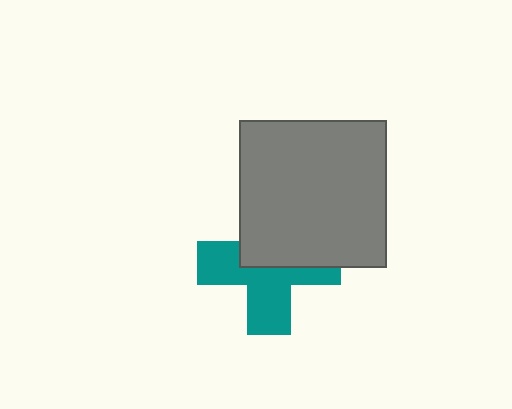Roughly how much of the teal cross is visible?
About half of it is visible (roughly 55%).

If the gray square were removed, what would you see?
You would see the complete teal cross.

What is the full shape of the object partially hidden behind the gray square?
The partially hidden object is a teal cross.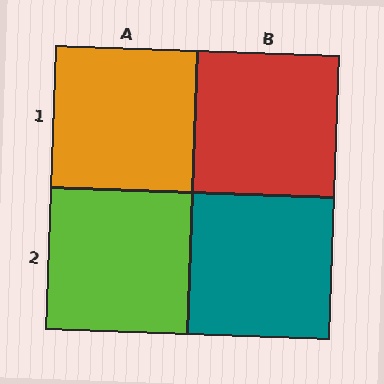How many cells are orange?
1 cell is orange.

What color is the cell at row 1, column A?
Orange.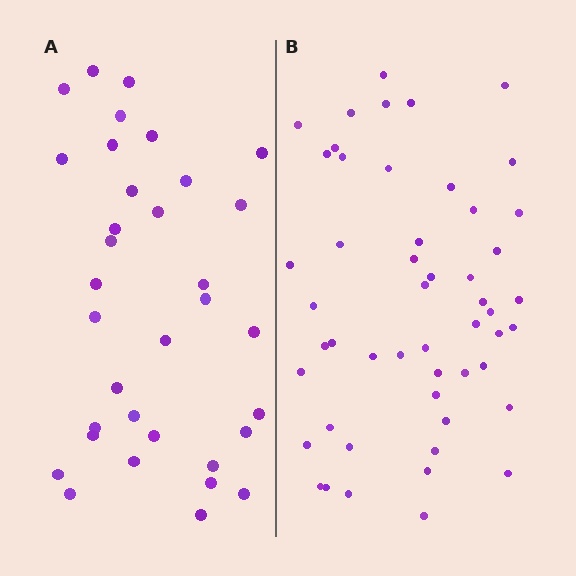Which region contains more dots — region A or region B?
Region B (the right region) has more dots.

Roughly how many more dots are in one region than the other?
Region B has approximately 15 more dots than region A.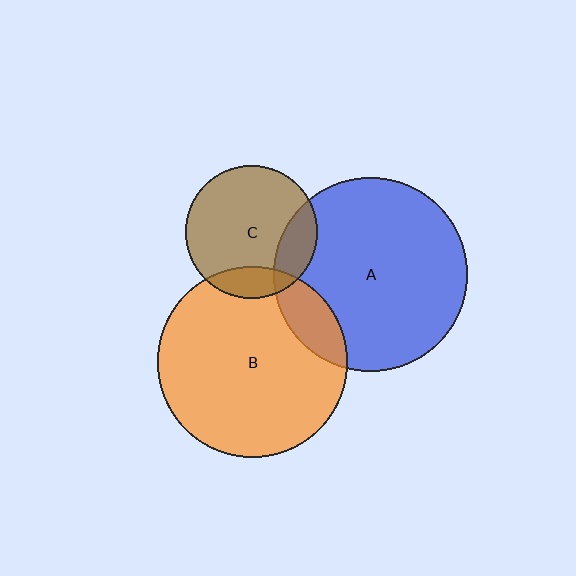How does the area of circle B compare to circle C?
Approximately 2.1 times.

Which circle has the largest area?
Circle A (blue).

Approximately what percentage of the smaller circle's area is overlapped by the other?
Approximately 15%.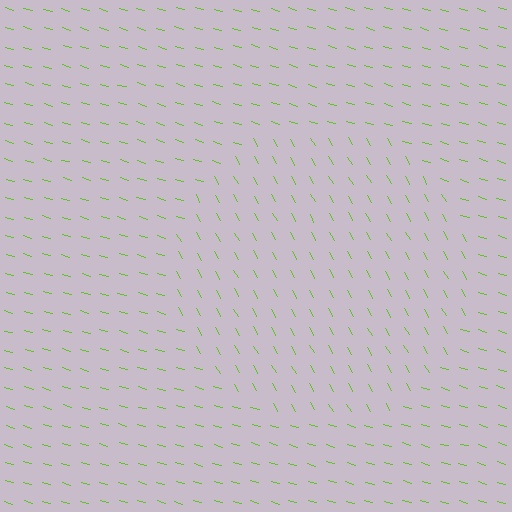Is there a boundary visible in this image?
Yes, there is a texture boundary formed by a change in line orientation.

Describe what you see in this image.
The image is filled with small lime line segments. A circle region in the image has lines oriented differently from the surrounding lines, creating a visible texture boundary.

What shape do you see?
I see a circle.